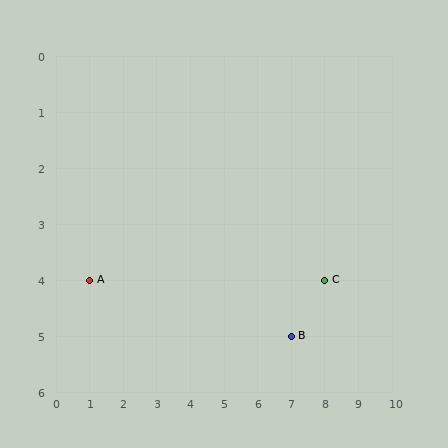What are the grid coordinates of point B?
Point B is at grid coordinates (7, 5).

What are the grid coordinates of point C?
Point C is at grid coordinates (8, 4).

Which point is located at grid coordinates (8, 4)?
Point C is at (8, 4).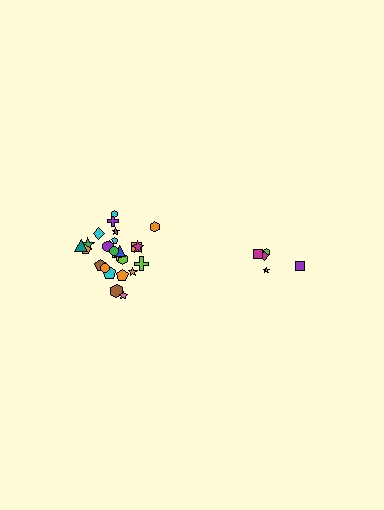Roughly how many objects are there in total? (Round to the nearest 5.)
Roughly 30 objects in total.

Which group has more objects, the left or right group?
The left group.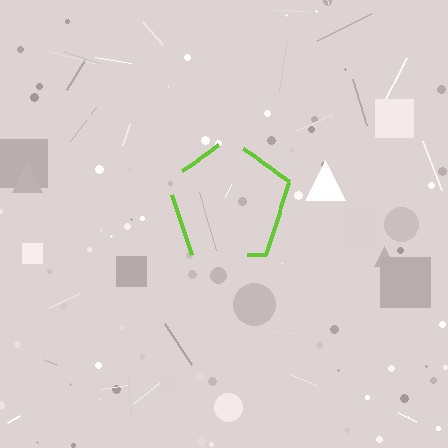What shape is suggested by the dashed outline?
The dashed outline suggests a pentagon.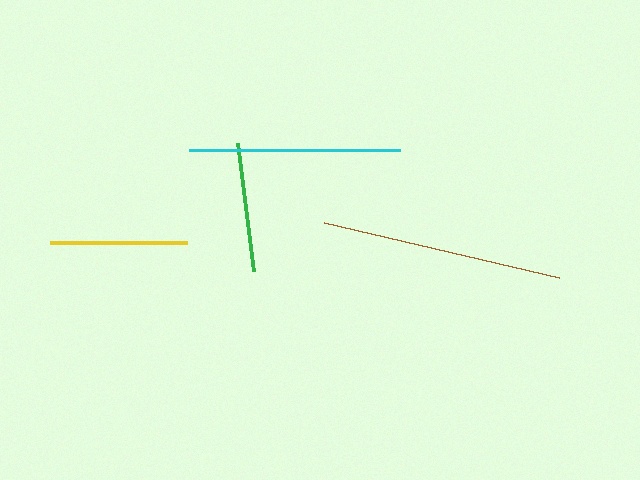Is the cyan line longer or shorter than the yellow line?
The cyan line is longer than the yellow line.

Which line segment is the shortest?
The green line is the shortest at approximately 129 pixels.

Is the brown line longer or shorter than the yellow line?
The brown line is longer than the yellow line.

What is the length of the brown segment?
The brown segment is approximately 241 pixels long.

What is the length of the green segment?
The green segment is approximately 129 pixels long.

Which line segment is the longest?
The brown line is the longest at approximately 241 pixels.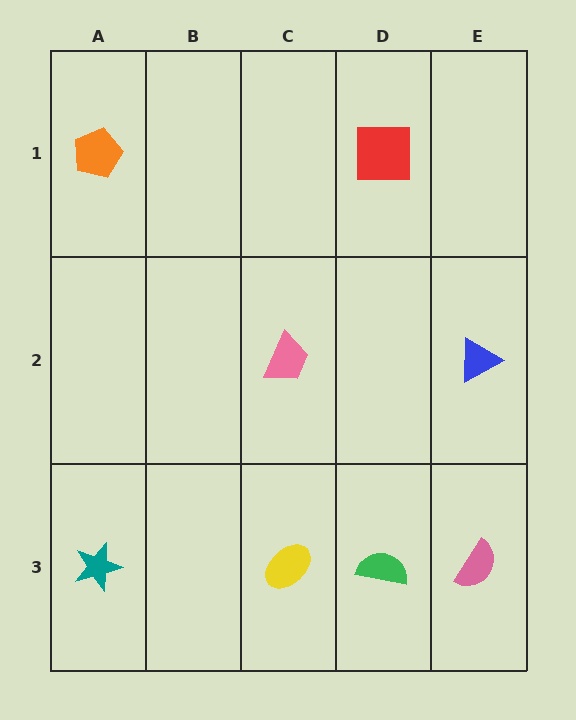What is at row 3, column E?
A pink semicircle.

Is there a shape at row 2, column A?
No, that cell is empty.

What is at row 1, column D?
A red square.